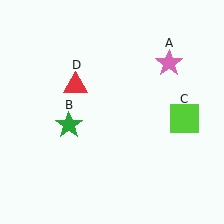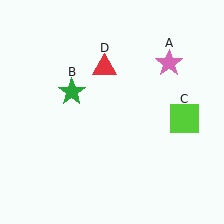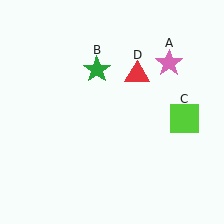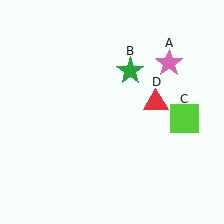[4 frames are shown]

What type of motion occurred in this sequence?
The green star (object B), red triangle (object D) rotated clockwise around the center of the scene.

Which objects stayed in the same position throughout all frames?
Pink star (object A) and lime square (object C) remained stationary.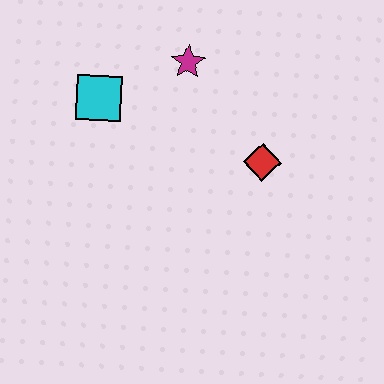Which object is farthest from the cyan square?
The red diamond is farthest from the cyan square.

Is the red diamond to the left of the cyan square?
No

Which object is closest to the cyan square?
The magenta star is closest to the cyan square.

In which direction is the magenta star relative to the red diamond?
The magenta star is above the red diamond.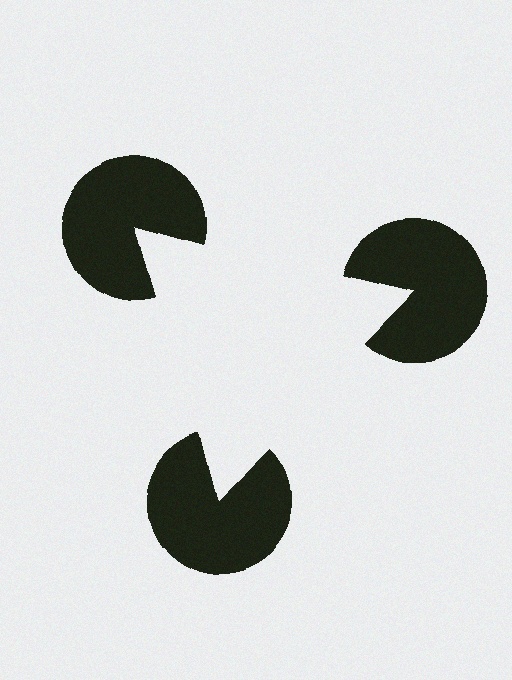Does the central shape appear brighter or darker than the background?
It typically appears slightly brighter than the background, even though no actual brightness change is drawn.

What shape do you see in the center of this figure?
An illusory triangle — its edges are inferred from the aligned wedge cuts in the pac-man discs, not physically drawn.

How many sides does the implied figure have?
3 sides.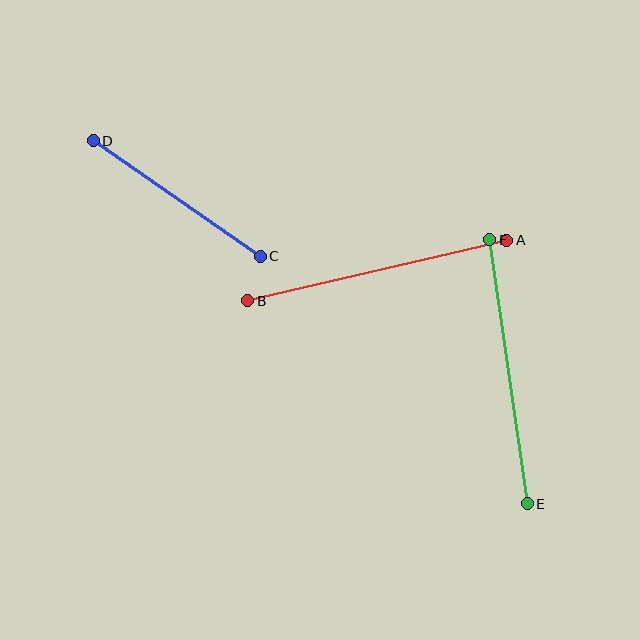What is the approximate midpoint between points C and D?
The midpoint is at approximately (177, 199) pixels.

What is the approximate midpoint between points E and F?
The midpoint is at approximately (508, 372) pixels.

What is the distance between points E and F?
The distance is approximately 267 pixels.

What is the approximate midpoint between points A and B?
The midpoint is at approximately (377, 271) pixels.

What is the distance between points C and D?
The distance is approximately 203 pixels.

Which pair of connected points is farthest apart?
Points E and F are farthest apart.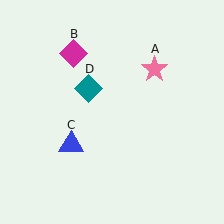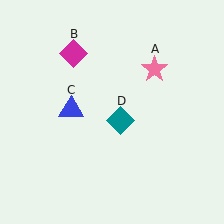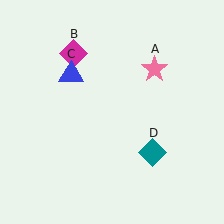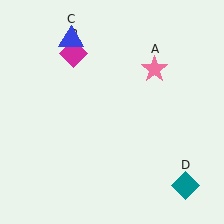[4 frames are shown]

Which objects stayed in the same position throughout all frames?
Pink star (object A) and magenta diamond (object B) remained stationary.